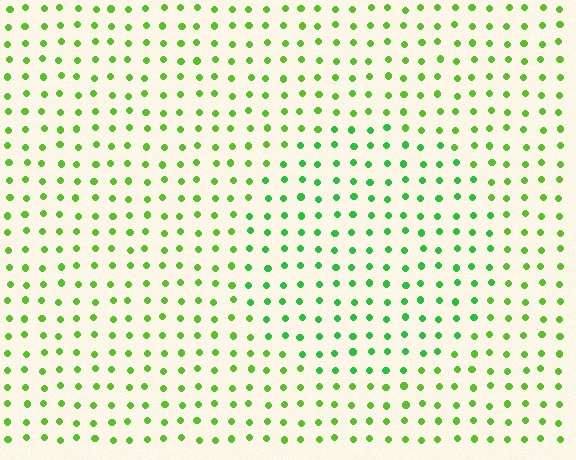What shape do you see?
I see a circle.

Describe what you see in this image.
The image is filled with small lime elements in a uniform arrangement. A circle-shaped region is visible where the elements are tinted to a slightly different hue, forming a subtle color boundary.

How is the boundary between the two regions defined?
The boundary is defined purely by a slight shift in hue (about 26 degrees). Spacing, size, and orientation are identical on both sides.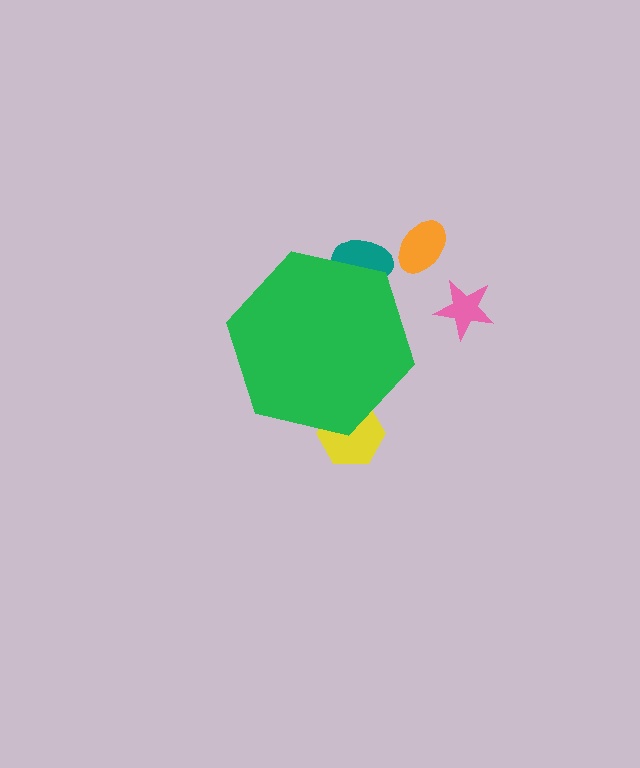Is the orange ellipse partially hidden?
No, the orange ellipse is fully visible.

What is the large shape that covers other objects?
A green hexagon.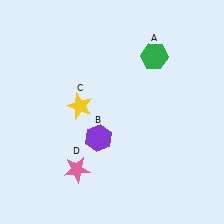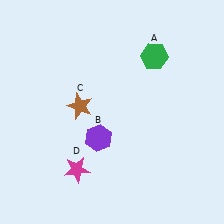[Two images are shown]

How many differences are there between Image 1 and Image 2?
There are 2 differences between the two images.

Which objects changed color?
C changed from yellow to brown. D changed from pink to magenta.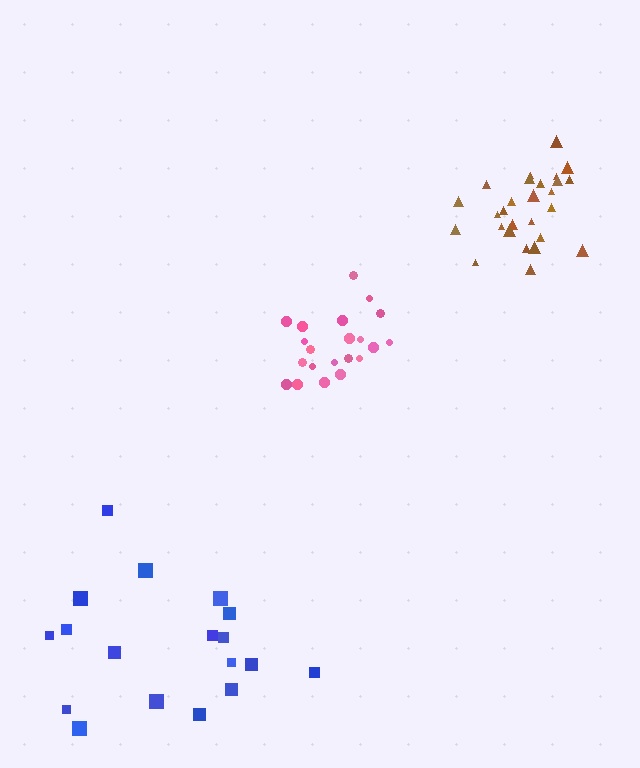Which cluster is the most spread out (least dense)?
Blue.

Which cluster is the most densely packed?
Pink.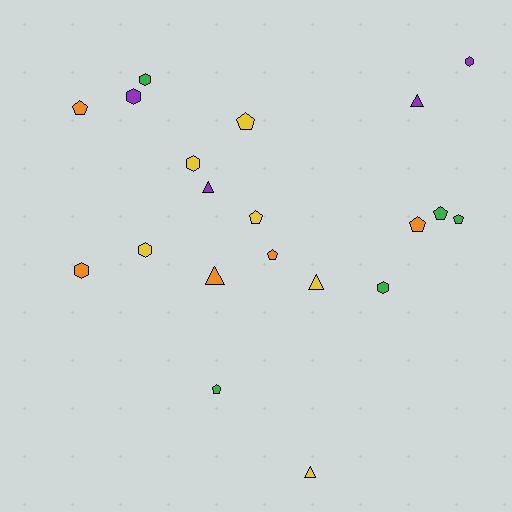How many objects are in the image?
There are 20 objects.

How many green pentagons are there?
There are 3 green pentagons.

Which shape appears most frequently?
Pentagon, with 8 objects.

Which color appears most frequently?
Yellow, with 6 objects.